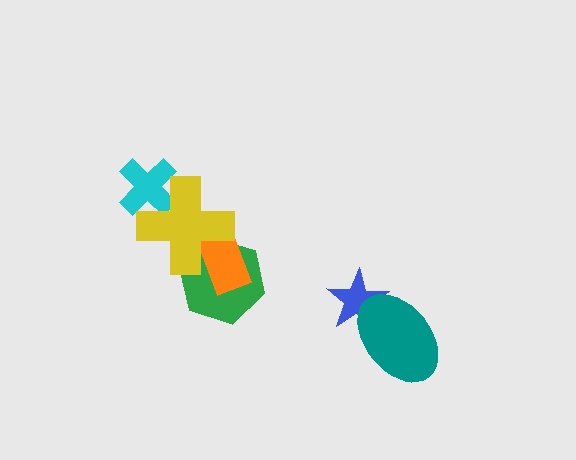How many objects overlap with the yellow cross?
3 objects overlap with the yellow cross.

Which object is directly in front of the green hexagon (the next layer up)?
The orange rectangle is directly in front of the green hexagon.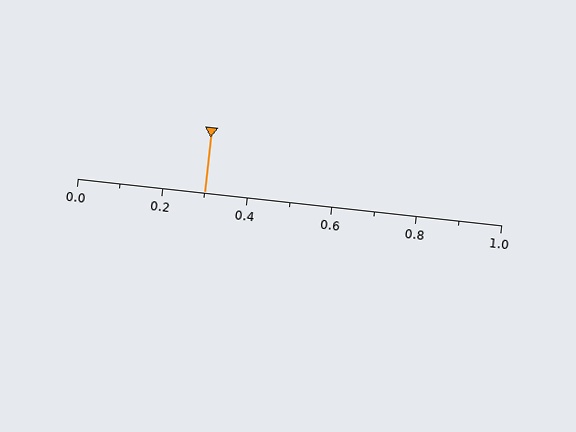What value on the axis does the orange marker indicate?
The marker indicates approximately 0.3.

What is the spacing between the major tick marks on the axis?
The major ticks are spaced 0.2 apart.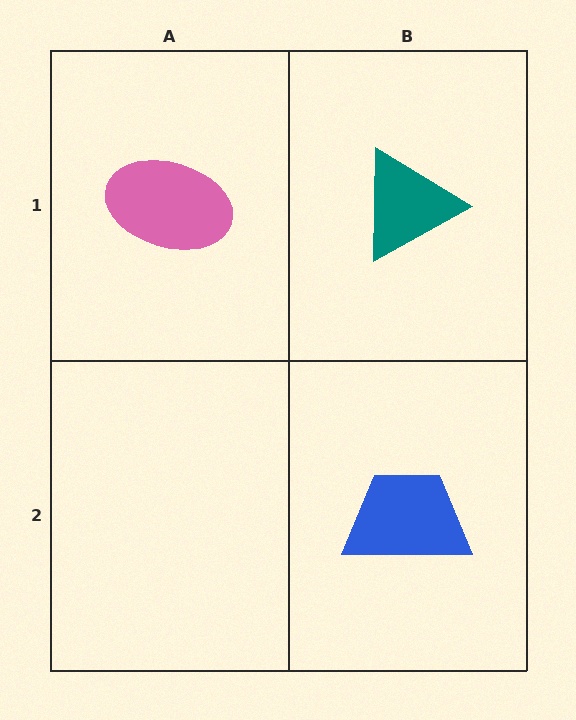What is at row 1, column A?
A pink ellipse.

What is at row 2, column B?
A blue trapezoid.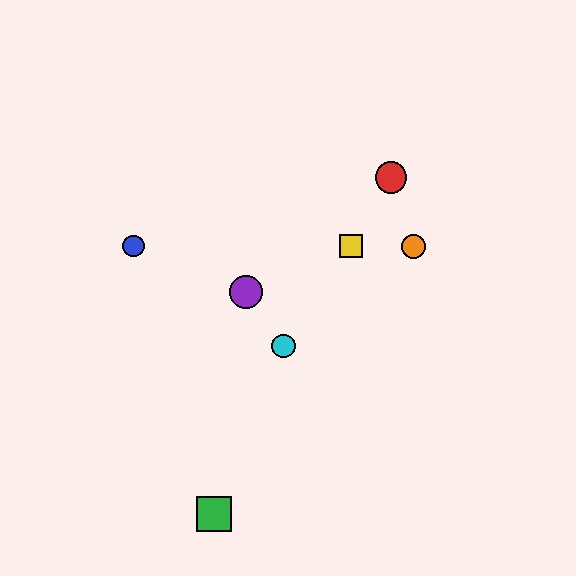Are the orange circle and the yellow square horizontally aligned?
Yes, both are at y≈246.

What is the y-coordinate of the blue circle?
The blue circle is at y≈246.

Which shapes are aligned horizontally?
The blue circle, the yellow square, the orange circle are aligned horizontally.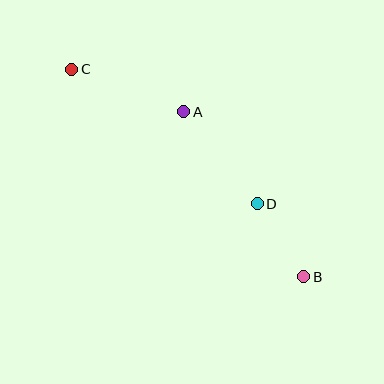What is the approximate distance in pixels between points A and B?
The distance between A and B is approximately 204 pixels.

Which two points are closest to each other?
Points B and D are closest to each other.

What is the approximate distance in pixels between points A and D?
The distance between A and D is approximately 118 pixels.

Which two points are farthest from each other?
Points B and C are farthest from each other.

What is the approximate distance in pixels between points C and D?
The distance between C and D is approximately 229 pixels.